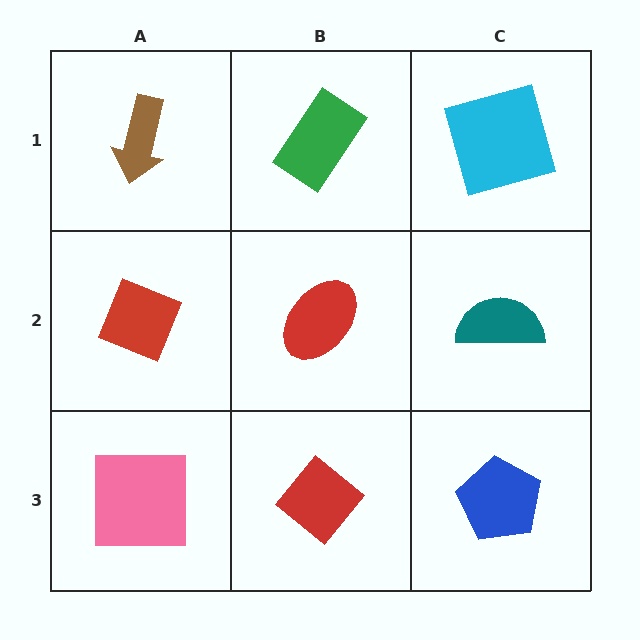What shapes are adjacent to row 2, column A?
A brown arrow (row 1, column A), a pink square (row 3, column A), a red ellipse (row 2, column B).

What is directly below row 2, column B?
A red diamond.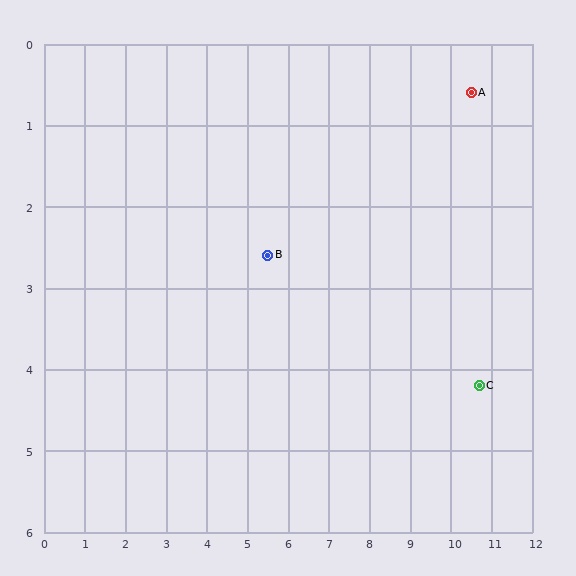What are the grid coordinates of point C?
Point C is at approximately (10.7, 4.2).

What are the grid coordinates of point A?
Point A is at approximately (10.5, 0.6).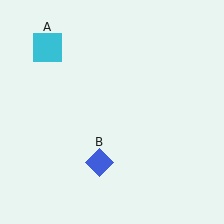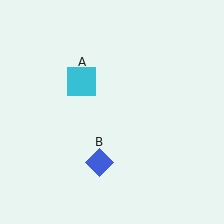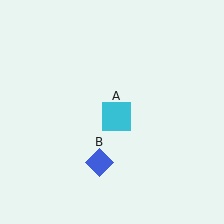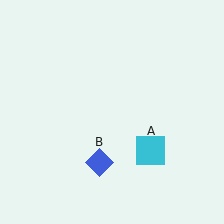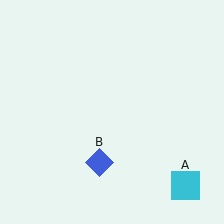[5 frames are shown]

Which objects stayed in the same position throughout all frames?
Blue diamond (object B) remained stationary.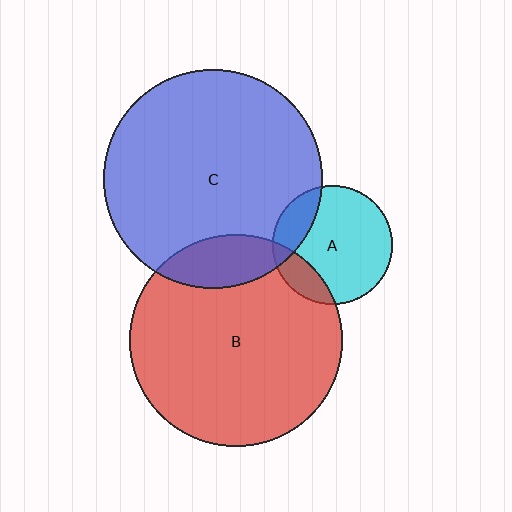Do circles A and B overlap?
Yes.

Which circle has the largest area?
Circle C (blue).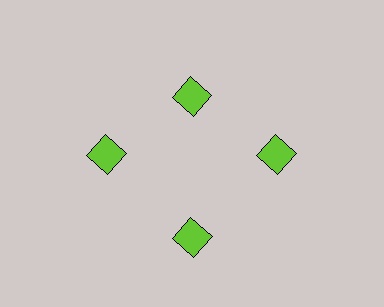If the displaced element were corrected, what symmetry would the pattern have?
It would have 4-fold rotational symmetry — the pattern would map onto itself every 90 degrees.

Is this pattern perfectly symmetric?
No. The 4 lime squares are arranged in a ring, but one element near the 12 o'clock position is pulled inward toward the center, breaking the 4-fold rotational symmetry.